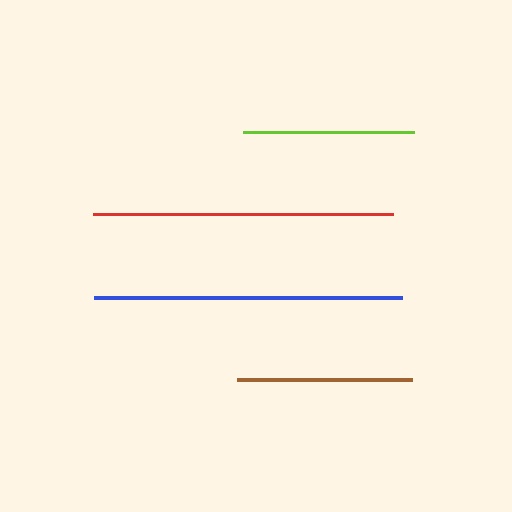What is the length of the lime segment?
The lime segment is approximately 172 pixels long.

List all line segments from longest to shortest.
From longest to shortest: blue, red, brown, lime.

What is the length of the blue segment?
The blue segment is approximately 308 pixels long.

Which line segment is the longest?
The blue line is the longest at approximately 308 pixels.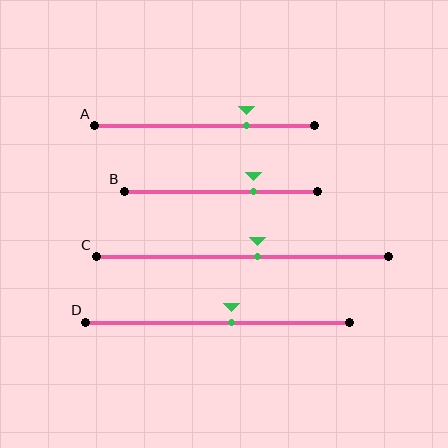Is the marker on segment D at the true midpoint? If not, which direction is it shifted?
No, the marker on segment D is shifted to the right by about 5% of the segment length.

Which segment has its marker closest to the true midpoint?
Segment C has its marker closest to the true midpoint.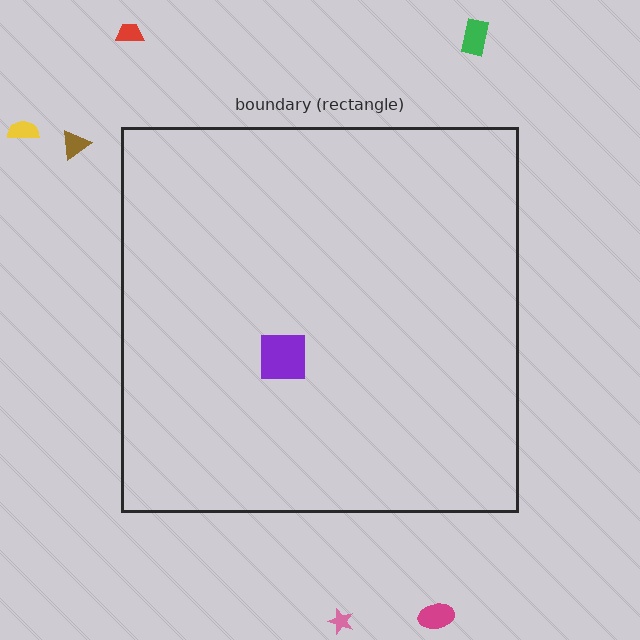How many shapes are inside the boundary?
1 inside, 6 outside.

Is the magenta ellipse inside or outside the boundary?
Outside.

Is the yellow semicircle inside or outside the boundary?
Outside.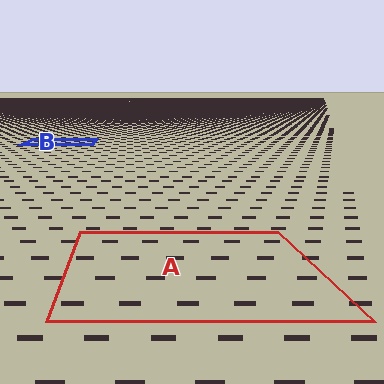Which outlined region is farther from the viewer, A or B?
Region B is farther from the viewer — the texture elements inside it appear smaller and more densely packed.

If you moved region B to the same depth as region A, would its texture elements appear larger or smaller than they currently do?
They would appear larger. At a closer depth, the same texture elements are projected at a bigger on-screen size.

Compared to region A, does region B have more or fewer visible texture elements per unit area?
Region B has more texture elements per unit area — they are packed more densely because it is farther away.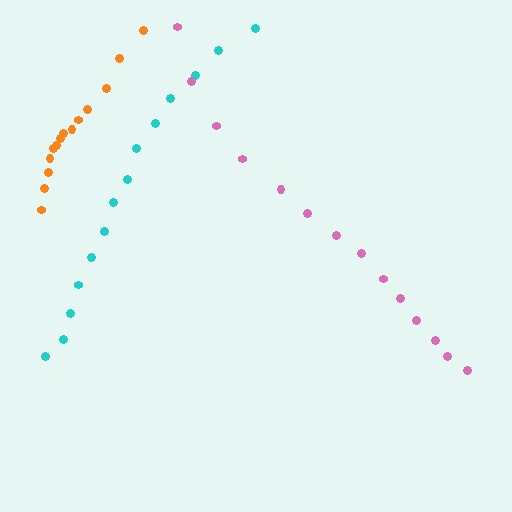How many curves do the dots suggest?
There are 3 distinct paths.